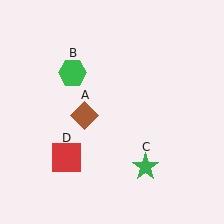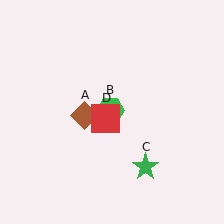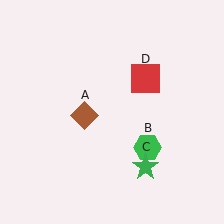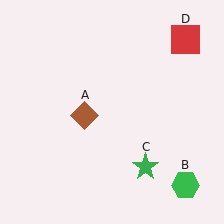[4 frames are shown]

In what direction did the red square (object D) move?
The red square (object D) moved up and to the right.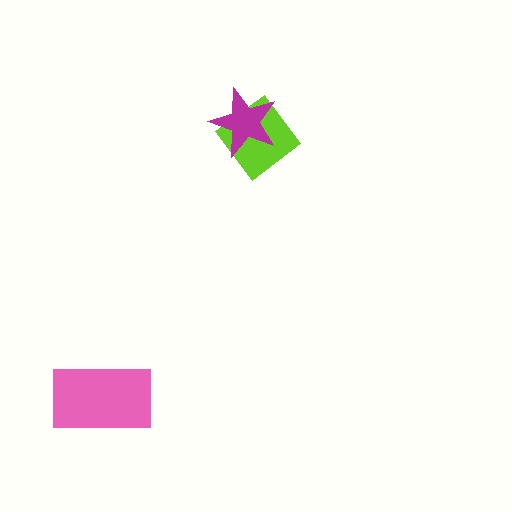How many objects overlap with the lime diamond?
1 object overlaps with the lime diamond.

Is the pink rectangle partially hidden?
No, no other shape covers it.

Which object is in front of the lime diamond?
The magenta star is in front of the lime diamond.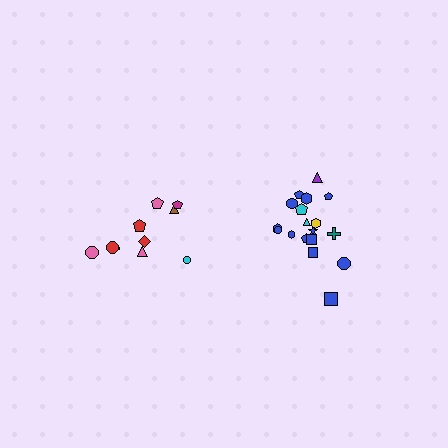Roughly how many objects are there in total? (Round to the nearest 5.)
Roughly 30 objects in total.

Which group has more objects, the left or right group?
The right group.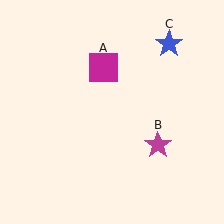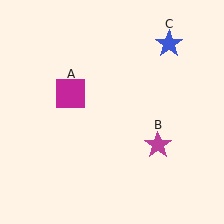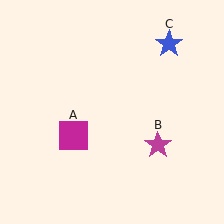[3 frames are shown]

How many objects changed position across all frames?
1 object changed position: magenta square (object A).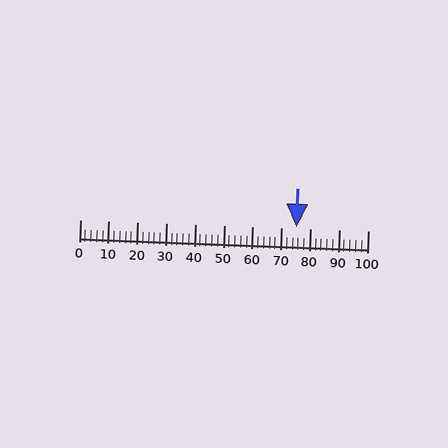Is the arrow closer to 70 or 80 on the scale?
The arrow is closer to 80.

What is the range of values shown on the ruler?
The ruler shows values from 0 to 100.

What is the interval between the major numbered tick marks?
The major tick marks are spaced 10 units apart.